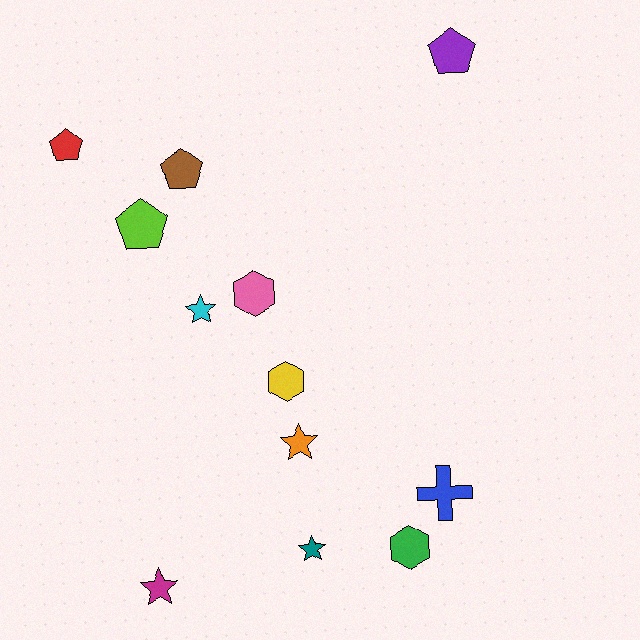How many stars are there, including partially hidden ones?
There are 4 stars.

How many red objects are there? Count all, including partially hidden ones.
There is 1 red object.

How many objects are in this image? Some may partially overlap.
There are 12 objects.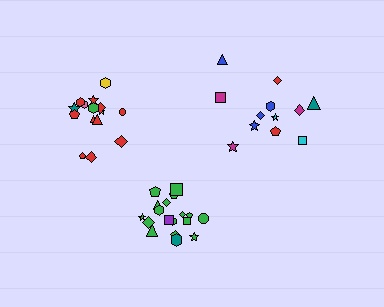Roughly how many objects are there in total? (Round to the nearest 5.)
Roughly 45 objects in total.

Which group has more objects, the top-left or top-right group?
The top-left group.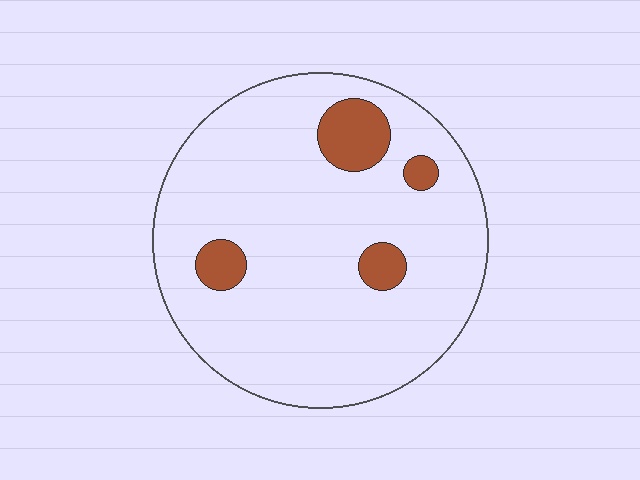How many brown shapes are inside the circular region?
4.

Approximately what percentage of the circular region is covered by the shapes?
Approximately 10%.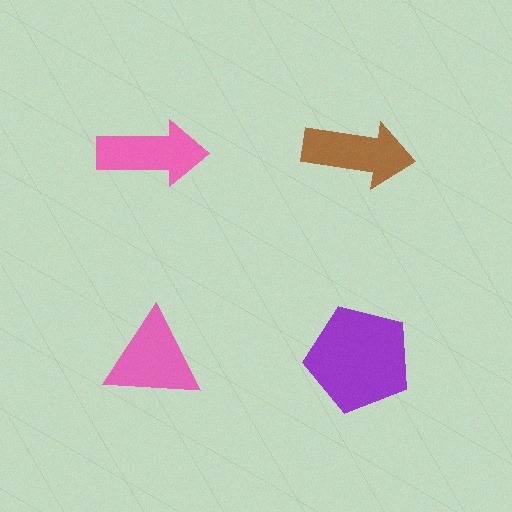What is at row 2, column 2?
A purple pentagon.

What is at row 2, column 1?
A pink triangle.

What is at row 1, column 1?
A pink arrow.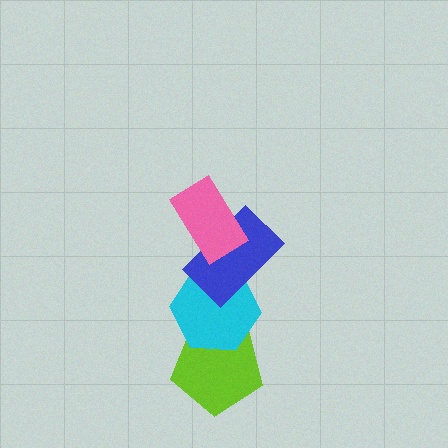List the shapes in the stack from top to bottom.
From top to bottom: the pink rectangle, the blue rectangle, the cyan hexagon, the lime pentagon.